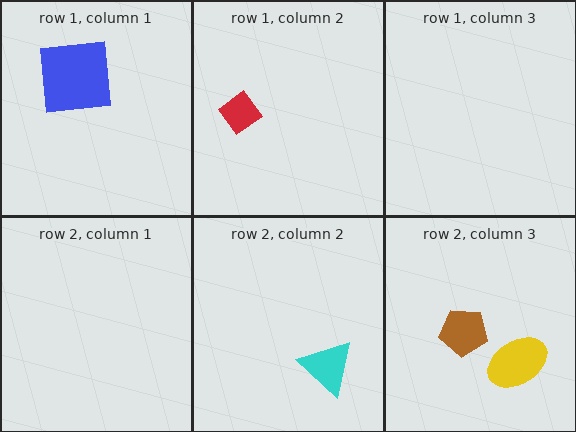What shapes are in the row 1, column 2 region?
The red diamond.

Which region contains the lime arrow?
The row 1, column 1 region.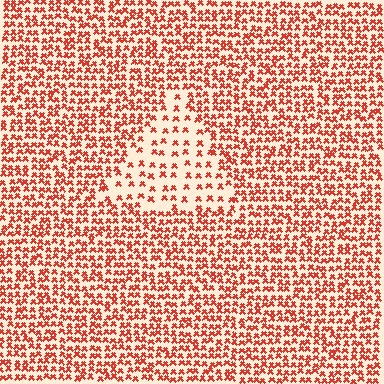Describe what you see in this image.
The image contains small red elements arranged at two different densities. A triangle-shaped region is visible where the elements are less densely packed than the surrounding area.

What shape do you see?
I see a triangle.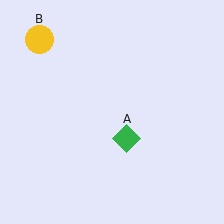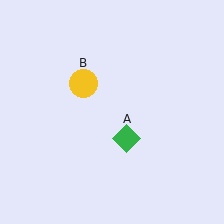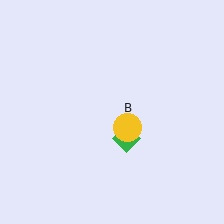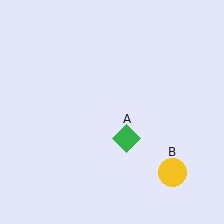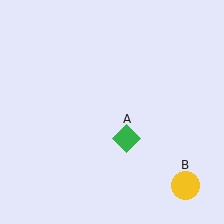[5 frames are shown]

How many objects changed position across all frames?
1 object changed position: yellow circle (object B).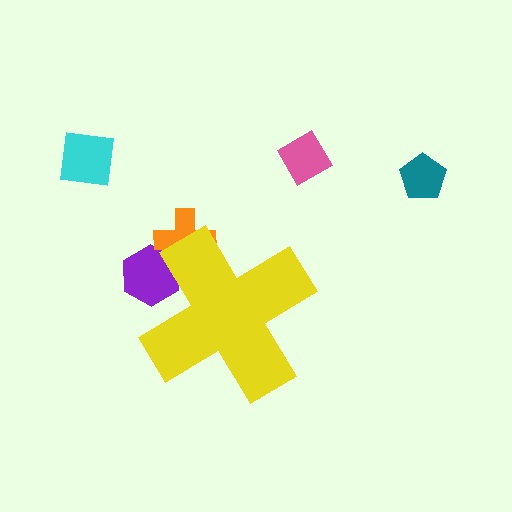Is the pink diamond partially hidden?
No, the pink diamond is fully visible.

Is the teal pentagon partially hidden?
No, the teal pentagon is fully visible.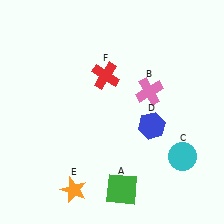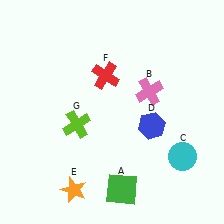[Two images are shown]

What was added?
A lime cross (G) was added in Image 2.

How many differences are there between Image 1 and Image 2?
There is 1 difference between the two images.